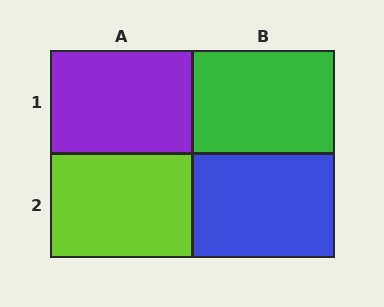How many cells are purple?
1 cell is purple.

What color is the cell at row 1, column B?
Green.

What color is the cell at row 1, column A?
Purple.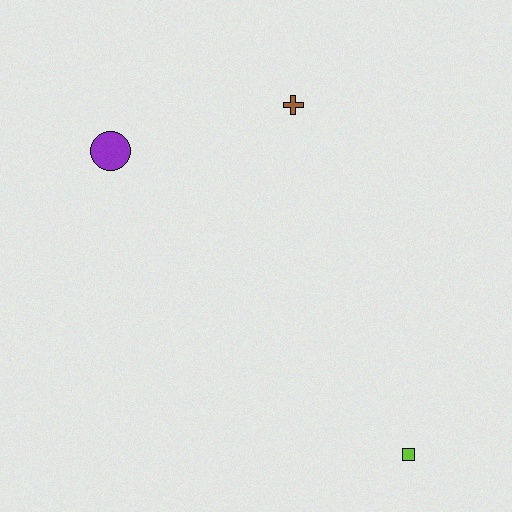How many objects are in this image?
There are 3 objects.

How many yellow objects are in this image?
There are no yellow objects.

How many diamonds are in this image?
There are no diamonds.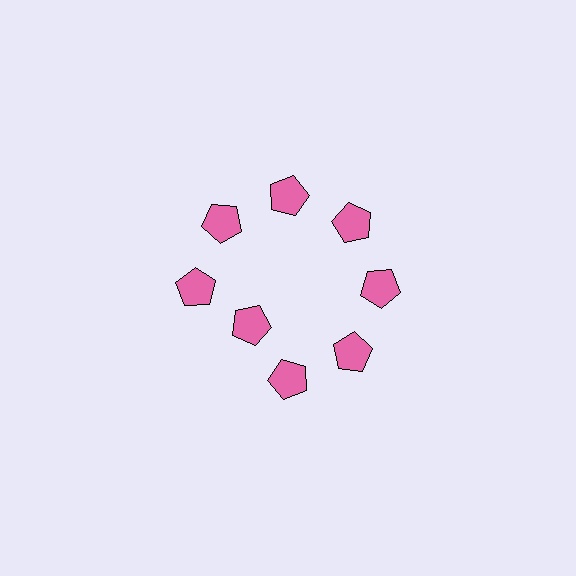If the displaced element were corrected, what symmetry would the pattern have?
It would have 8-fold rotational symmetry — the pattern would map onto itself every 45 degrees.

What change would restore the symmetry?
The symmetry would be restored by moving it outward, back onto the ring so that all 8 pentagons sit at equal angles and equal distance from the center.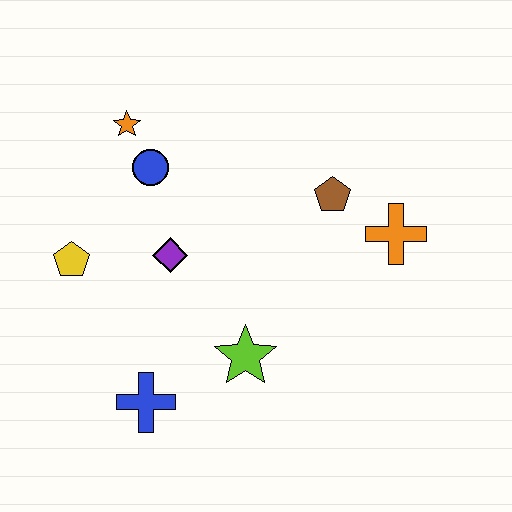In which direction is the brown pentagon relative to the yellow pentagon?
The brown pentagon is to the right of the yellow pentagon.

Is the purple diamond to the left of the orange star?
No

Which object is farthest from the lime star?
The orange star is farthest from the lime star.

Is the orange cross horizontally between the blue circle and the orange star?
No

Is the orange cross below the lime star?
No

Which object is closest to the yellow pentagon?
The purple diamond is closest to the yellow pentagon.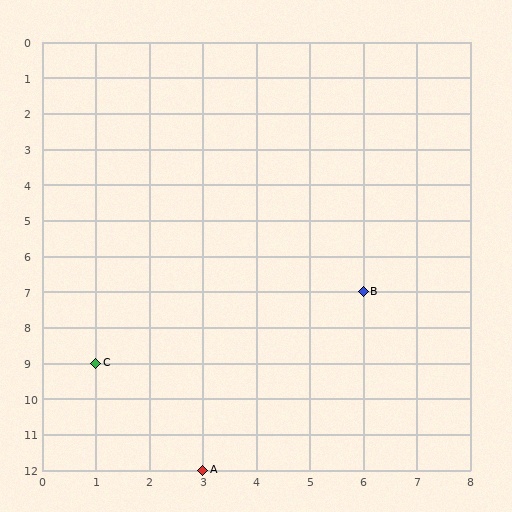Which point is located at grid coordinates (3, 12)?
Point A is at (3, 12).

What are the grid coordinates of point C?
Point C is at grid coordinates (1, 9).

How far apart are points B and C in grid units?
Points B and C are 5 columns and 2 rows apart (about 5.4 grid units diagonally).